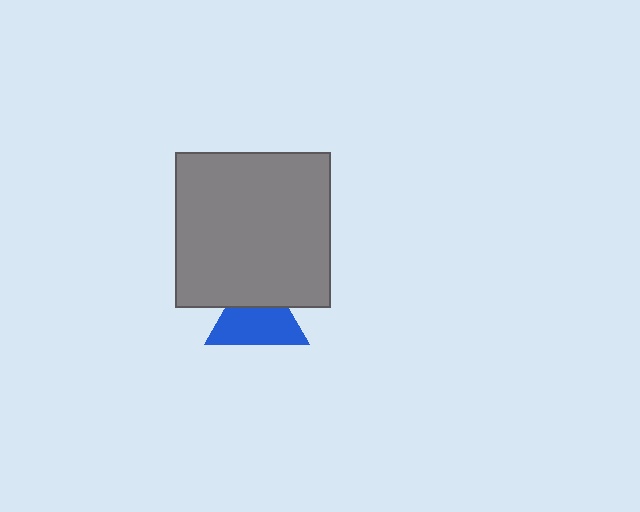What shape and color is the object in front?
The object in front is a gray square.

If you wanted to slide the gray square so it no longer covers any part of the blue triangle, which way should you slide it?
Slide it up — that is the most direct way to separate the two shapes.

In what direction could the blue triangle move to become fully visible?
The blue triangle could move down. That would shift it out from behind the gray square entirely.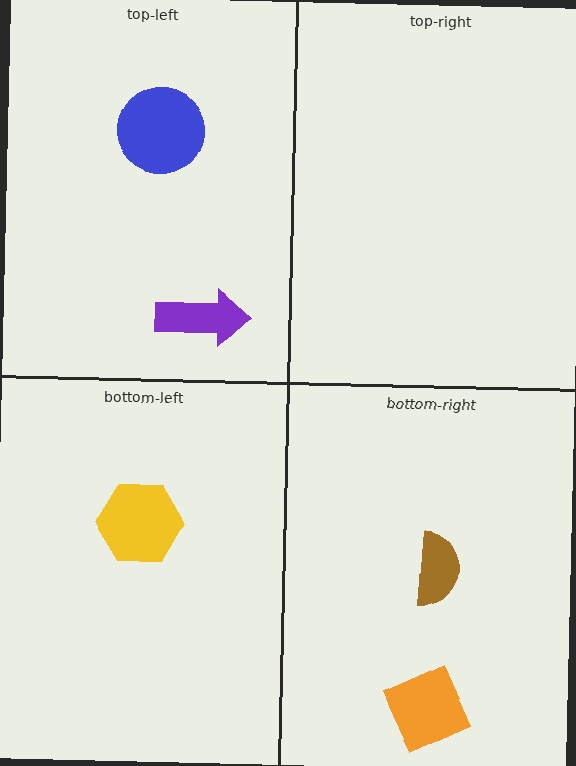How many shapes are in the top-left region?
2.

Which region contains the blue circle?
The top-left region.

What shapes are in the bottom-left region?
The yellow hexagon.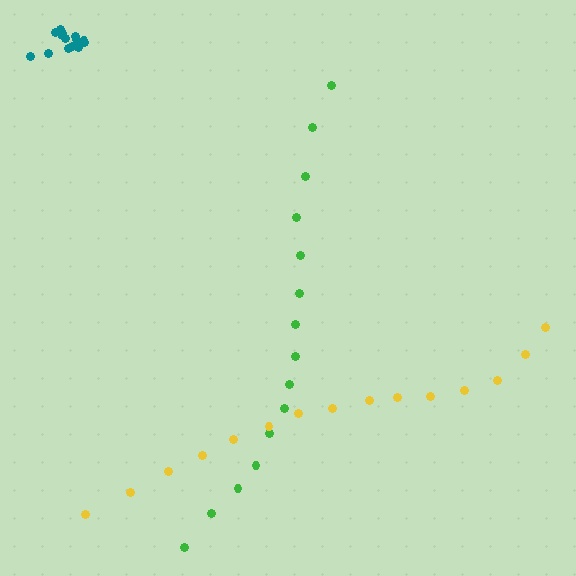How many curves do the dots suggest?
There are 3 distinct paths.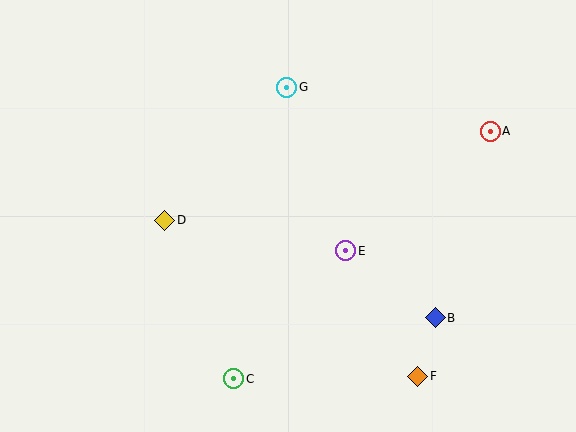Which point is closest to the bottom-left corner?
Point C is closest to the bottom-left corner.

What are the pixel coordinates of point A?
Point A is at (490, 131).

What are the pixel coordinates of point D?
Point D is at (165, 220).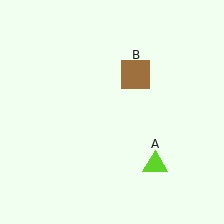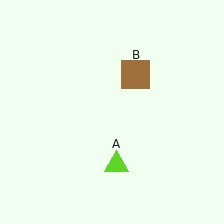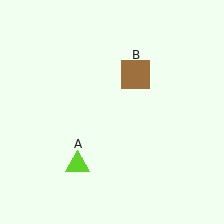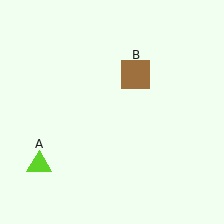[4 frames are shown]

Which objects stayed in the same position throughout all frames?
Brown square (object B) remained stationary.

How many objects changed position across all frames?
1 object changed position: lime triangle (object A).